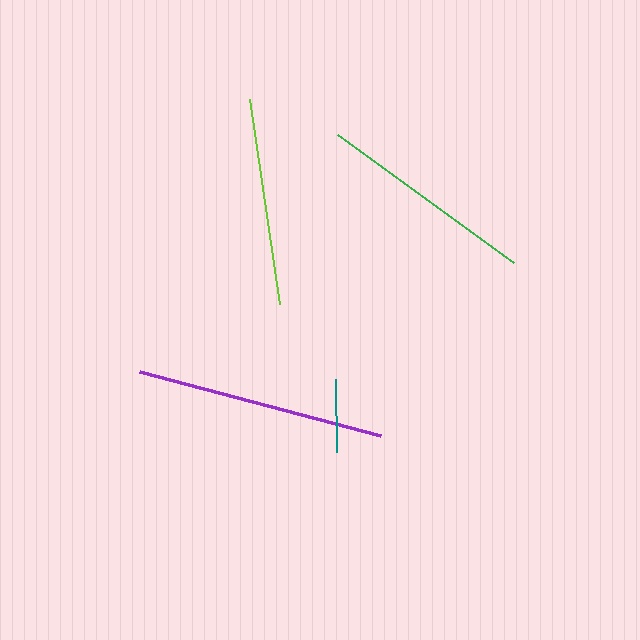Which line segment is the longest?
The purple line is the longest at approximately 250 pixels.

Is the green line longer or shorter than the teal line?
The green line is longer than the teal line.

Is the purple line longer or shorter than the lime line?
The purple line is longer than the lime line.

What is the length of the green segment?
The green segment is approximately 218 pixels long.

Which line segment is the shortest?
The teal line is the shortest at approximately 73 pixels.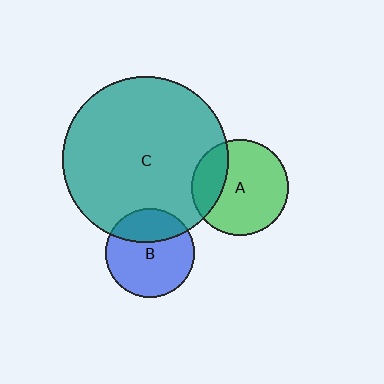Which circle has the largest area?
Circle C (teal).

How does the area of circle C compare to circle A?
Approximately 3.0 times.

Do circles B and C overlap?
Yes.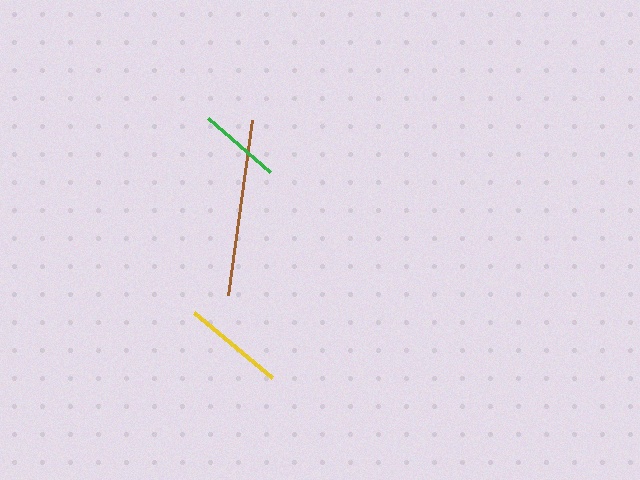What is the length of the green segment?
The green segment is approximately 82 pixels long.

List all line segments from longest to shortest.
From longest to shortest: brown, yellow, green.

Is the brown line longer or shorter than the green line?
The brown line is longer than the green line.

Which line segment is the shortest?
The green line is the shortest at approximately 82 pixels.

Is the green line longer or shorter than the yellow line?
The yellow line is longer than the green line.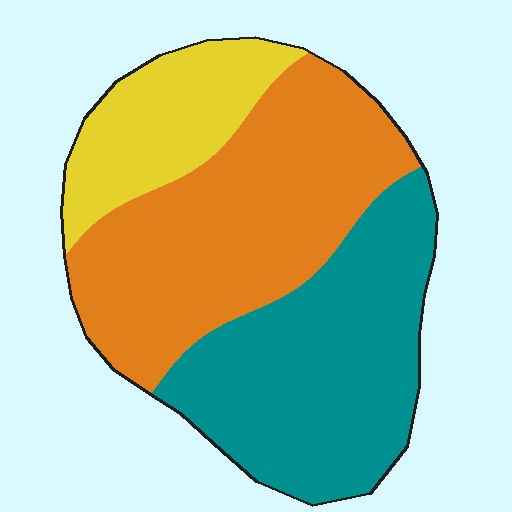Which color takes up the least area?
Yellow, at roughly 20%.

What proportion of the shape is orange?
Orange takes up about two fifths (2/5) of the shape.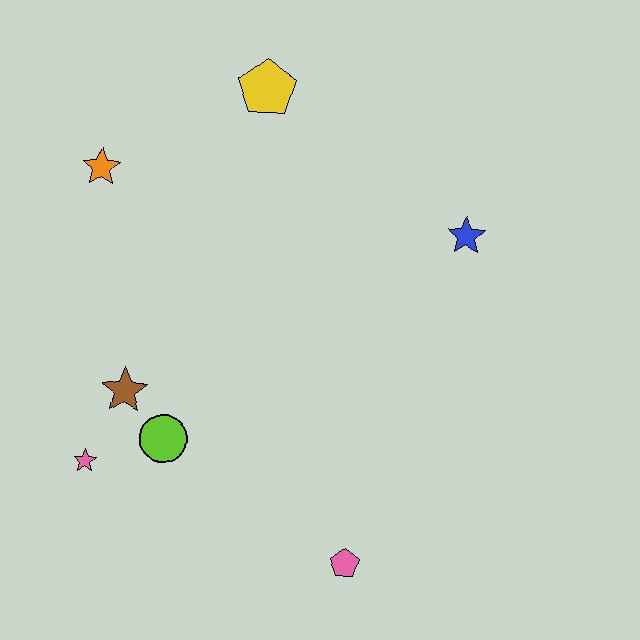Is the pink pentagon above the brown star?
No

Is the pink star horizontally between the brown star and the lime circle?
No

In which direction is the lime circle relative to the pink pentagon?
The lime circle is to the left of the pink pentagon.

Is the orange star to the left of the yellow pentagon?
Yes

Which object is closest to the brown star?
The lime circle is closest to the brown star.